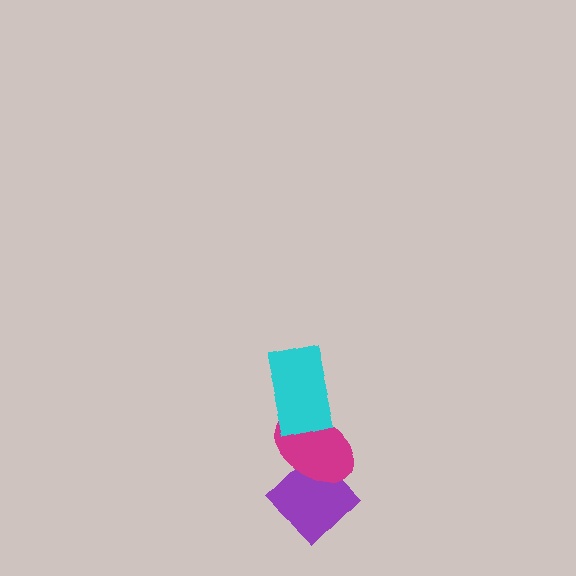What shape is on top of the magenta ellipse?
The cyan rectangle is on top of the magenta ellipse.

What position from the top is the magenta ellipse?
The magenta ellipse is 2nd from the top.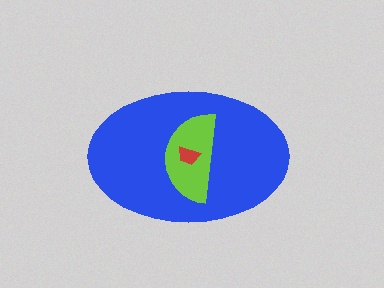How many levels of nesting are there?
3.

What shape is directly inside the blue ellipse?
The lime semicircle.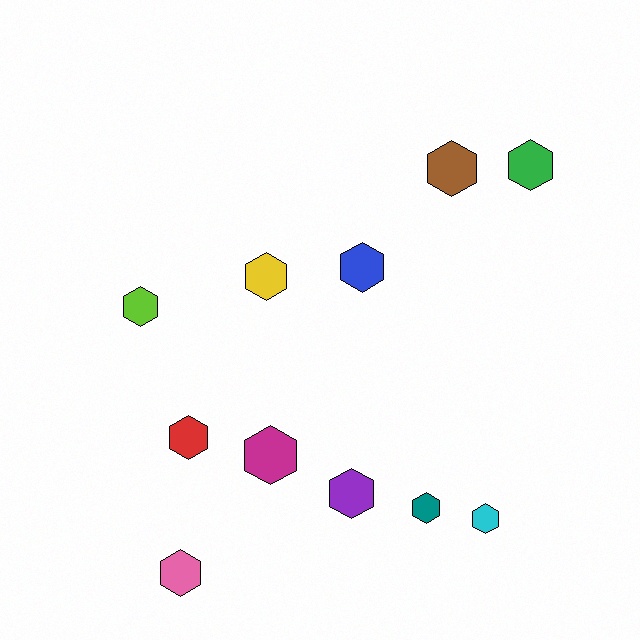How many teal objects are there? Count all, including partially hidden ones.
There is 1 teal object.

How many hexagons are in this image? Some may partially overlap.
There are 11 hexagons.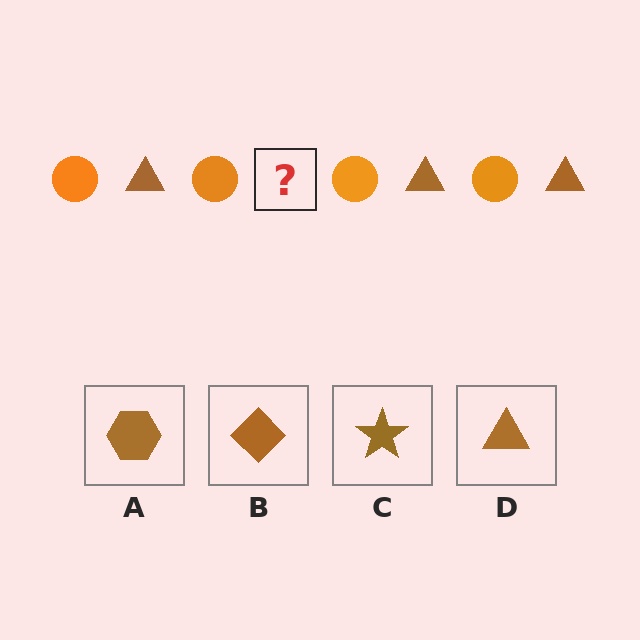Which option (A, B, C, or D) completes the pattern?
D.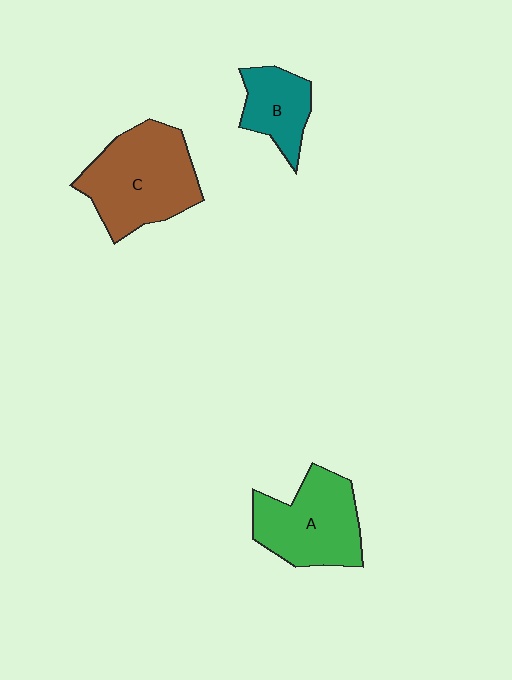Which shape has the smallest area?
Shape B (teal).